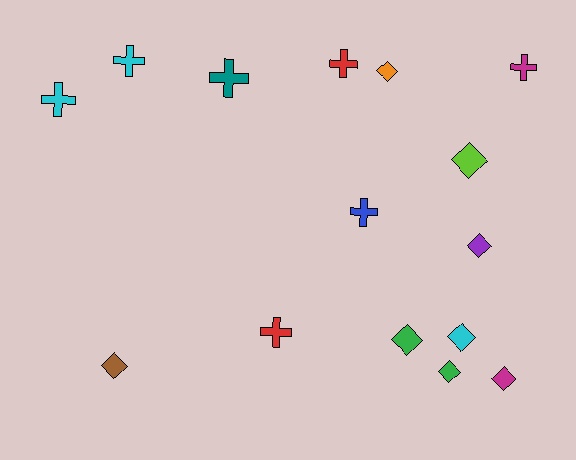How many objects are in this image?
There are 15 objects.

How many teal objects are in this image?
There is 1 teal object.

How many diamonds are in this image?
There are 8 diamonds.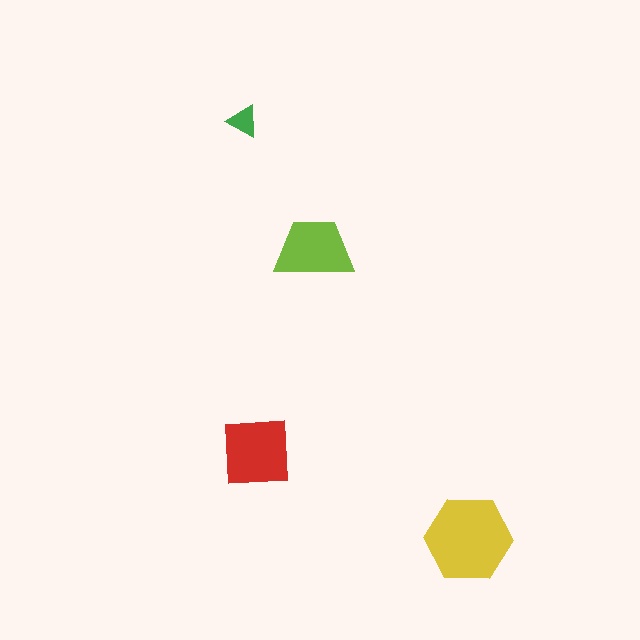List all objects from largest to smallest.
The yellow hexagon, the red square, the lime trapezoid, the green triangle.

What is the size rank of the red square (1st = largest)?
2nd.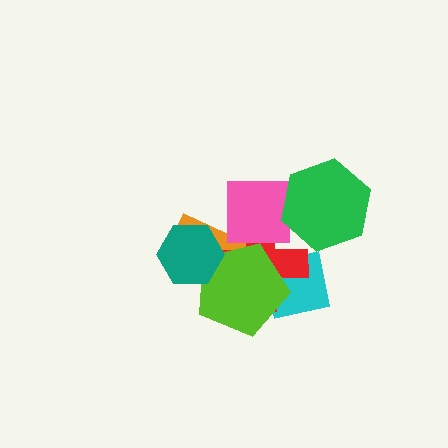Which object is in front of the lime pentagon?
The teal hexagon is in front of the lime pentagon.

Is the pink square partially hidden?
Yes, it is partially covered by another shape.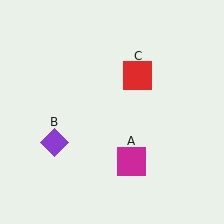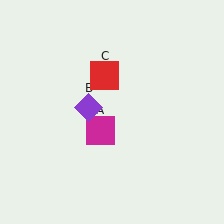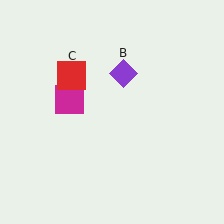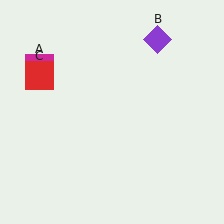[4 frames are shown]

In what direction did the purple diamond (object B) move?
The purple diamond (object B) moved up and to the right.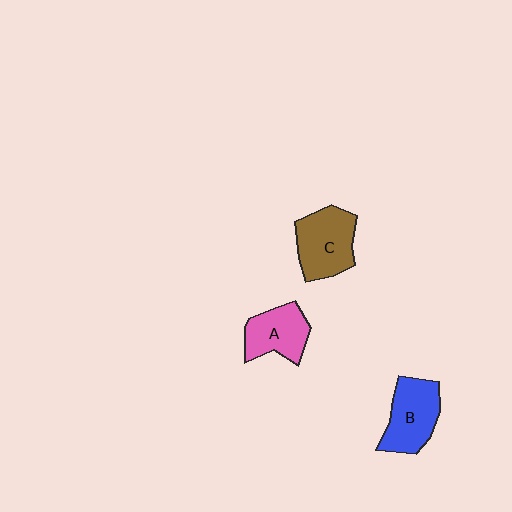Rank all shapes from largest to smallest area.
From largest to smallest: C (brown), B (blue), A (pink).